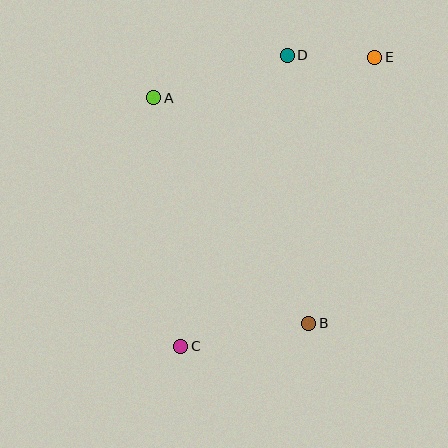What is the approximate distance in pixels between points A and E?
The distance between A and E is approximately 225 pixels.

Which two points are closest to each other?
Points D and E are closest to each other.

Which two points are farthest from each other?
Points C and E are farthest from each other.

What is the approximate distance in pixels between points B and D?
The distance between B and D is approximately 269 pixels.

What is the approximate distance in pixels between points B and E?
The distance between B and E is approximately 274 pixels.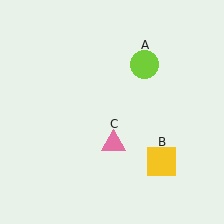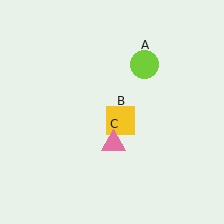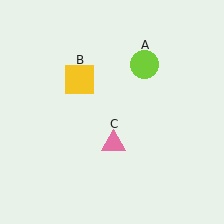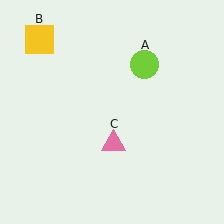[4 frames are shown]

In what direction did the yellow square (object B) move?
The yellow square (object B) moved up and to the left.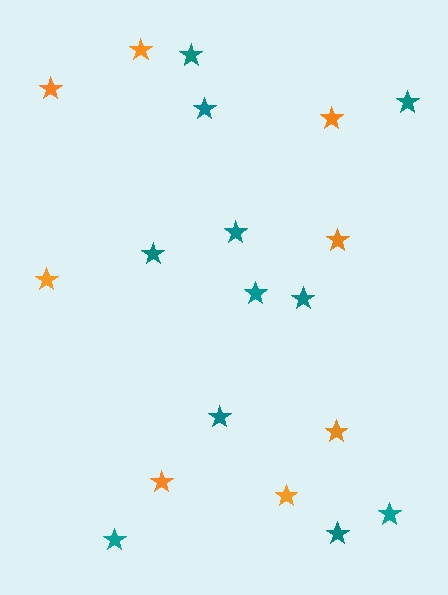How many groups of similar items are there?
There are 2 groups: one group of orange stars (8) and one group of teal stars (11).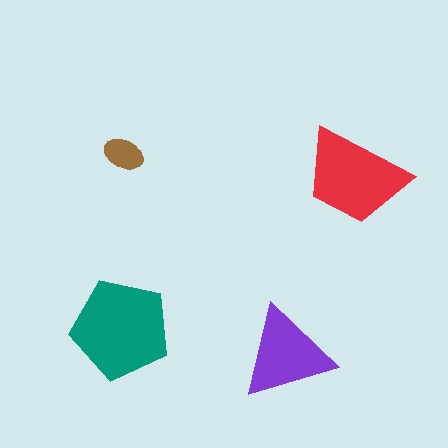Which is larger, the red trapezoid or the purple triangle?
The red trapezoid.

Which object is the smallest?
The brown ellipse.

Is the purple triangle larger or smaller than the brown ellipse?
Larger.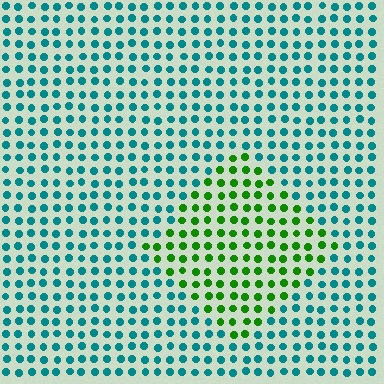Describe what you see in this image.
The image is filled with small teal elements in a uniform arrangement. A diamond-shaped region is visible where the elements are tinted to a slightly different hue, forming a subtle color boundary.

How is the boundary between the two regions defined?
The boundary is defined purely by a slight shift in hue (about 66 degrees). Spacing, size, and orientation are identical on both sides.